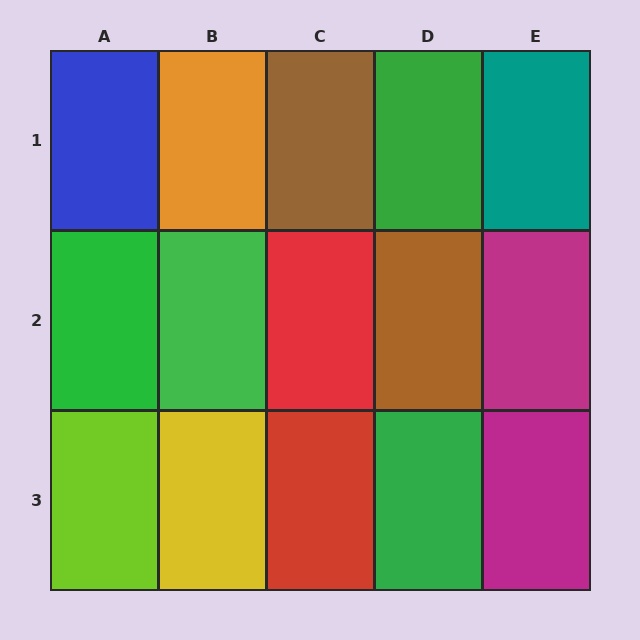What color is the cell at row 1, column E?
Teal.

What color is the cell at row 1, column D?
Green.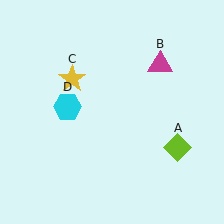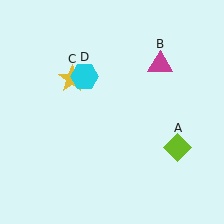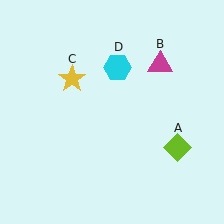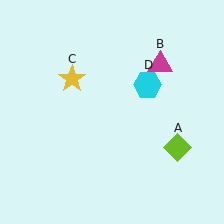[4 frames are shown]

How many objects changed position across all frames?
1 object changed position: cyan hexagon (object D).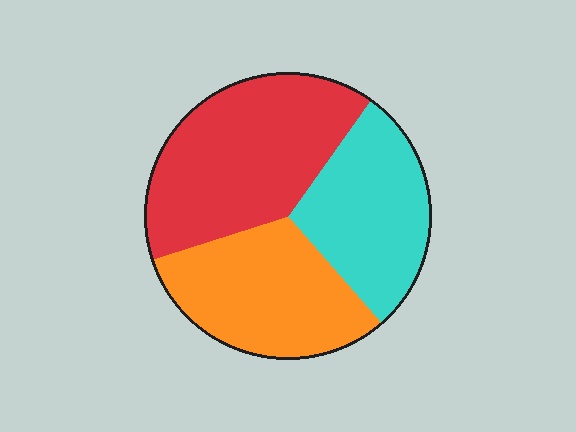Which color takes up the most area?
Red, at roughly 40%.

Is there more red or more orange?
Red.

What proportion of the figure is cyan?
Cyan covers about 30% of the figure.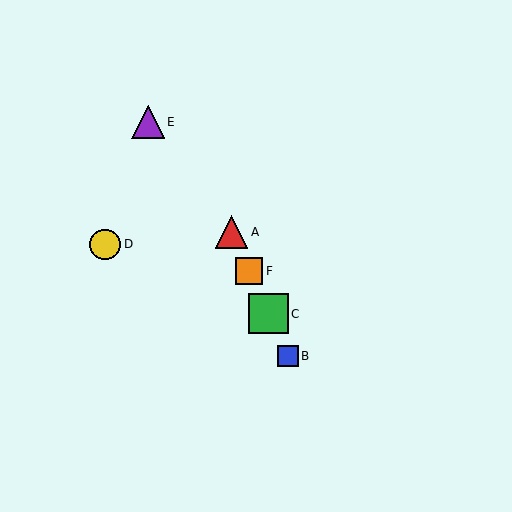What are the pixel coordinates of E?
Object E is at (148, 122).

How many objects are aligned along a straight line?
4 objects (A, B, C, F) are aligned along a straight line.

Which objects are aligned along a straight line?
Objects A, B, C, F are aligned along a straight line.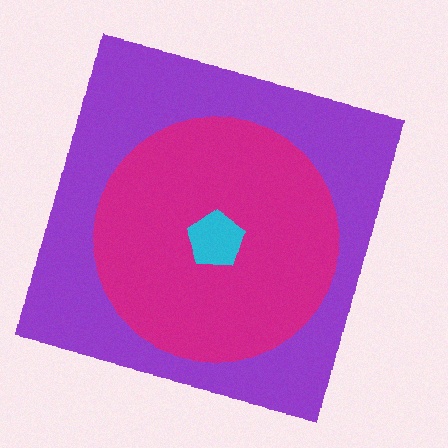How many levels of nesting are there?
3.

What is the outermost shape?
The purple square.